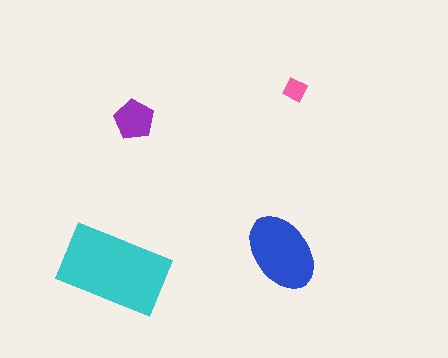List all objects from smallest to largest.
The pink diamond, the purple pentagon, the blue ellipse, the cyan rectangle.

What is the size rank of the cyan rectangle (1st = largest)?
1st.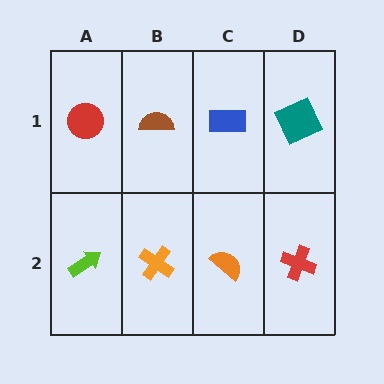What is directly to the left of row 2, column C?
An orange cross.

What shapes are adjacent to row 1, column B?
An orange cross (row 2, column B), a red circle (row 1, column A), a blue rectangle (row 1, column C).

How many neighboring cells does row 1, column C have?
3.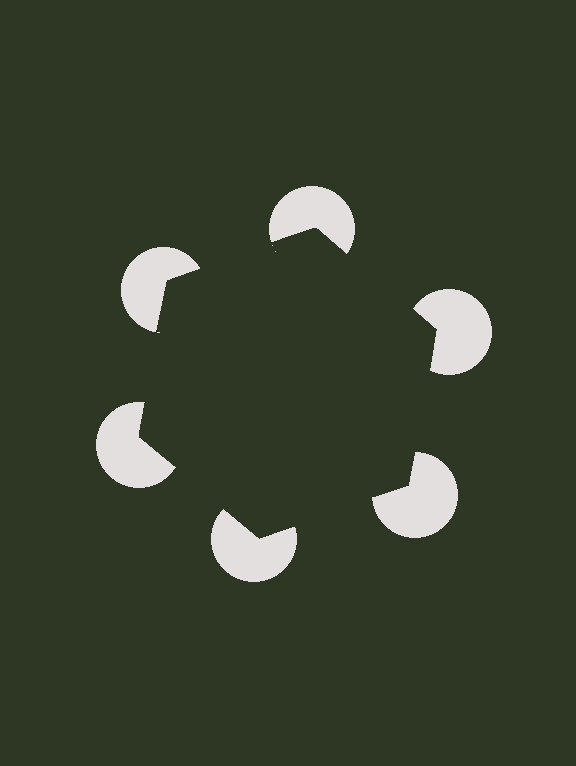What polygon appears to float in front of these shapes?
An illusory hexagon — its edges are inferred from the aligned wedge cuts in the pac-man discs, not physically drawn.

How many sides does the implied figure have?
6 sides.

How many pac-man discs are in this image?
There are 6 — one at each vertex of the illusory hexagon.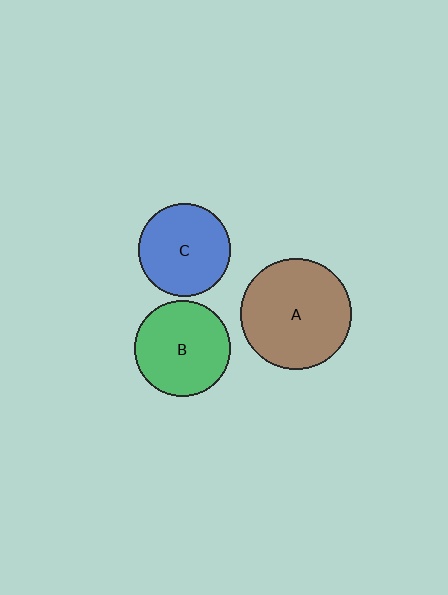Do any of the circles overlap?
No, none of the circles overlap.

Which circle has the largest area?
Circle A (brown).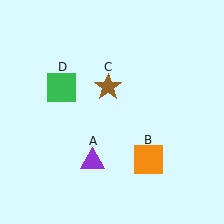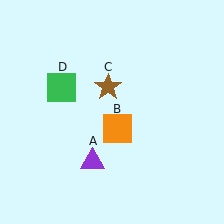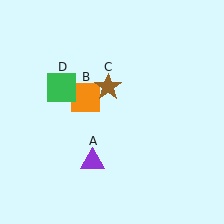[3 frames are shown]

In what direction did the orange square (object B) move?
The orange square (object B) moved up and to the left.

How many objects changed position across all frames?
1 object changed position: orange square (object B).